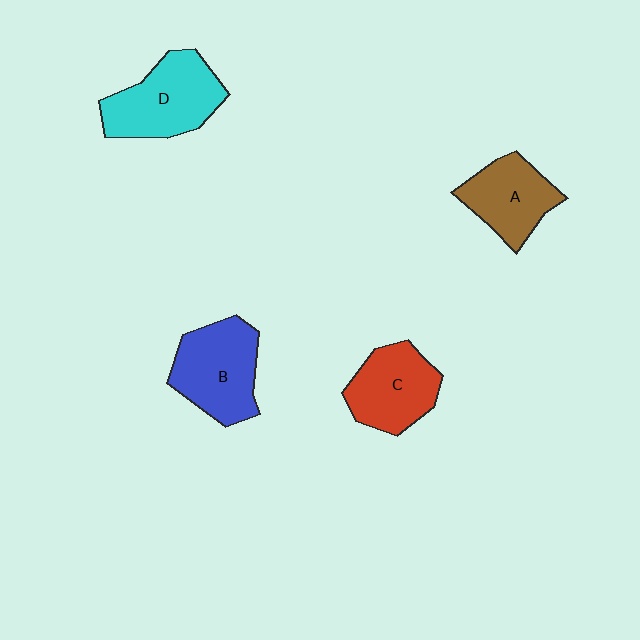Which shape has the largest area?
Shape D (cyan).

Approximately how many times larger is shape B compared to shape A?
Approximately 1.2 times.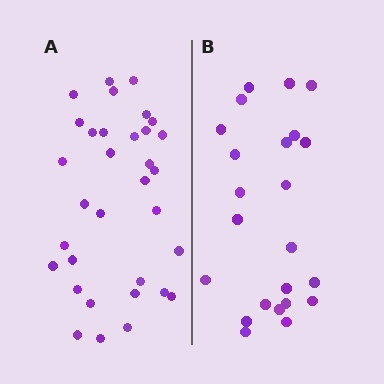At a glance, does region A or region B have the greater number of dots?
Region A (the left region) has more dots.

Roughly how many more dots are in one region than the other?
Region A has roughly 10 or so more dots than region B.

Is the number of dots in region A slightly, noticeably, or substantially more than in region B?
Region A has noticeably more, but not dramatically so. The ratio is roughly 1.4 to 1.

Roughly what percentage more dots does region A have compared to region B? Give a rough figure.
About 45% more.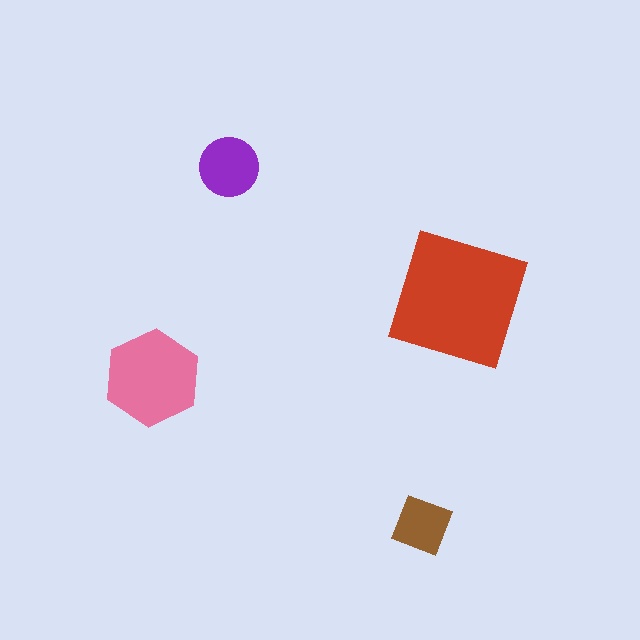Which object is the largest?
The red square.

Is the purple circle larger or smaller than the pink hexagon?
Smaller.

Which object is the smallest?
The brown diamond.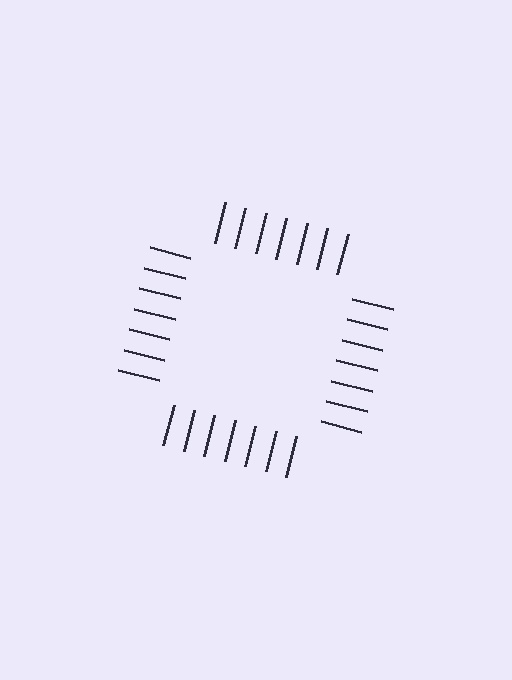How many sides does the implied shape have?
4 sides — the line-ends trace a square.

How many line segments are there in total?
28 — 7 along each of the 4 edges.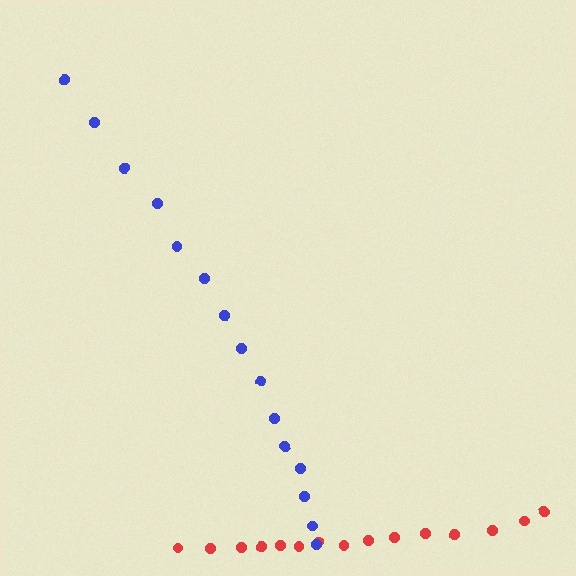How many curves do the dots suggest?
There are 2 distinct paths.